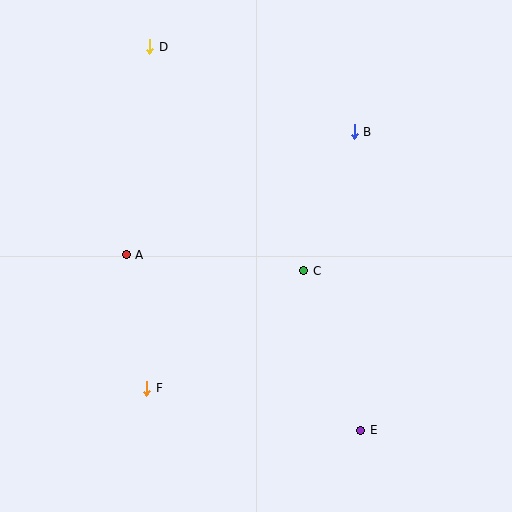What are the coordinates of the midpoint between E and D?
The midpoint between E and D is at (255, 238).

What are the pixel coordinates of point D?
Point D is at (150, 47).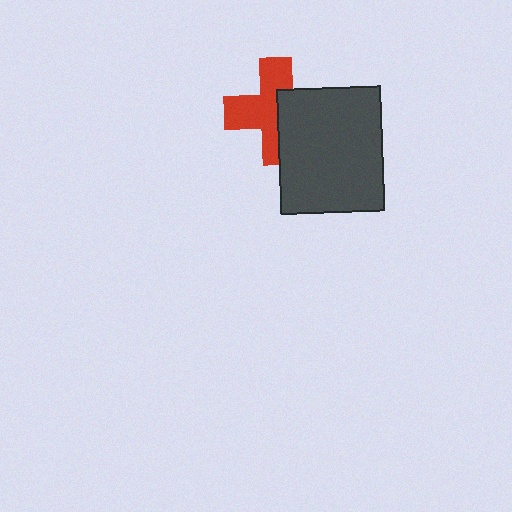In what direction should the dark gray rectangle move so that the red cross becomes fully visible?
The dark gray rectangle should move right. That is the shortest direction to clear the overlap and leave the red cross fully visible.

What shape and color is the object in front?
The object in front is a dark gray rectangle.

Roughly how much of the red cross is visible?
About half of it is visible (roughly 57%).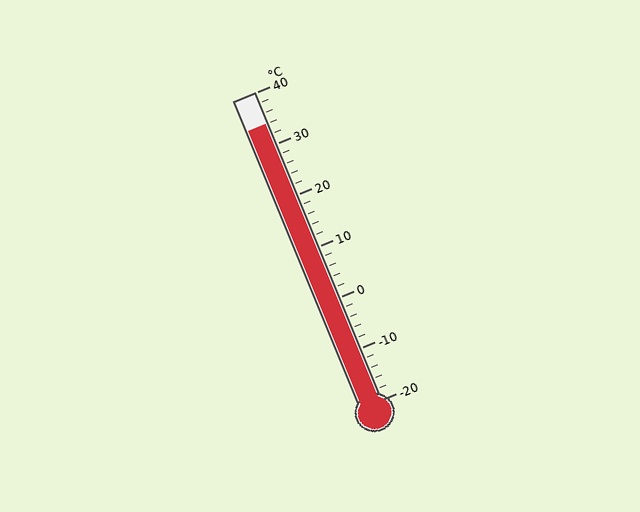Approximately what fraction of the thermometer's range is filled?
The thermometer is filled to approximately 90% of its range.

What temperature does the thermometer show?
The thermometer shows approximately 34°C.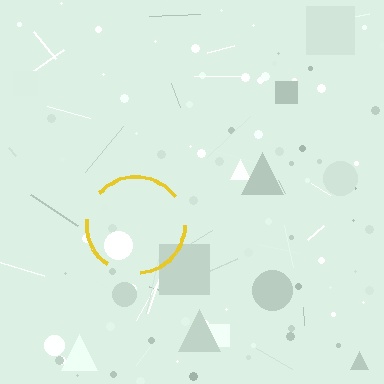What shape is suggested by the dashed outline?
The dashed outline suggests a circle.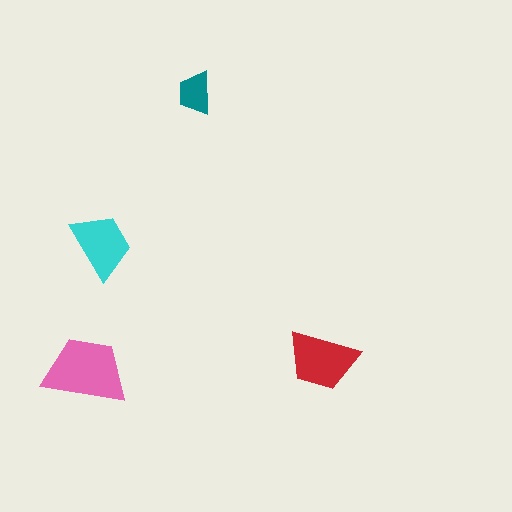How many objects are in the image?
There are 4 objects in the image.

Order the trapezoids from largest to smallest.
the pink one, the red one, the cyan one, the teal one.